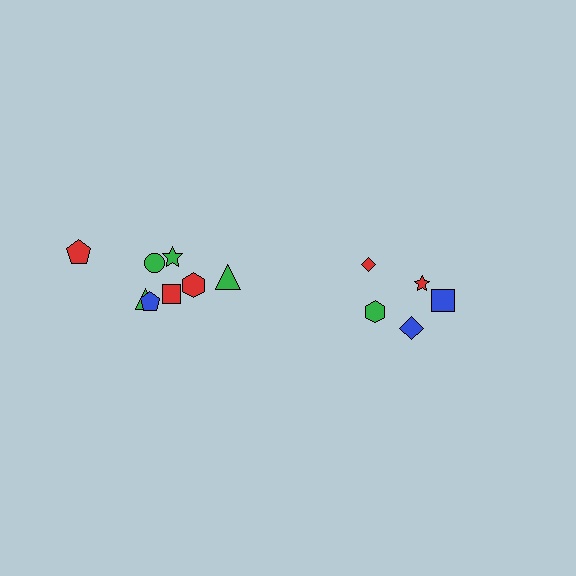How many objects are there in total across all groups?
There are 13 objects.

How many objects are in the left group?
There are 8 objects.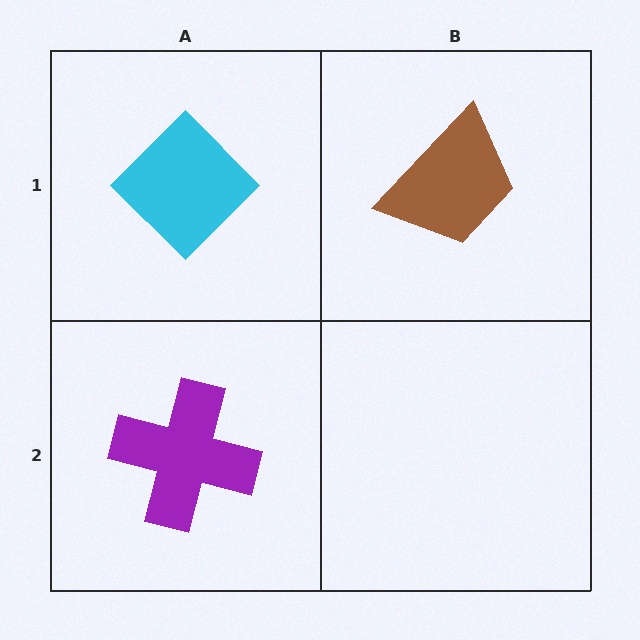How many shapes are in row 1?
2 shapes.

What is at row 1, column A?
A cyan diamond.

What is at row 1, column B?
A brown trapezoid.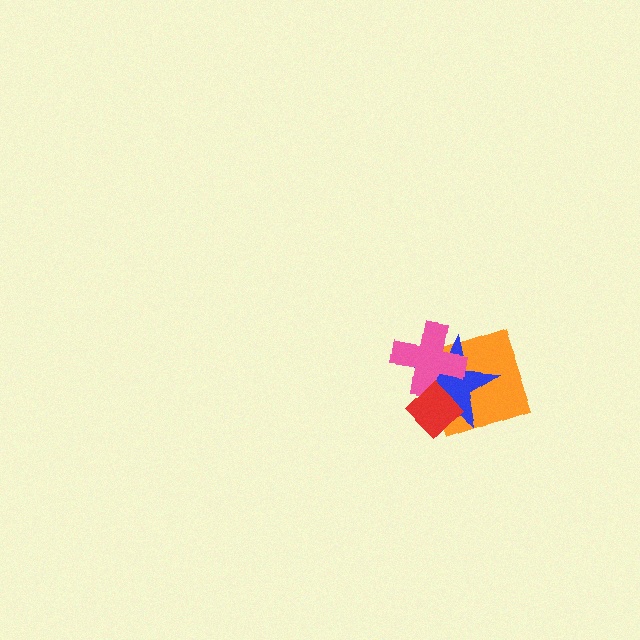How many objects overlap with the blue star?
3 objects overlap with the blue star.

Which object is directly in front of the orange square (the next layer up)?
The blue star is directly in front of the orange square.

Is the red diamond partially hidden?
No, no other shape covers it.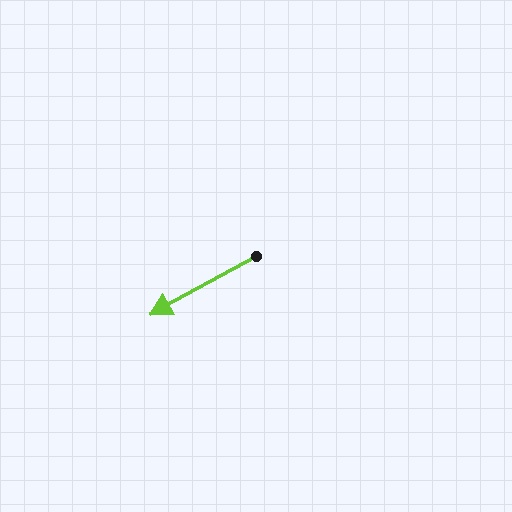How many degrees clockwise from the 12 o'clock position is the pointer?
Approximately 241 degrees.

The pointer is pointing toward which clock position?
Roughly 8 o'clock.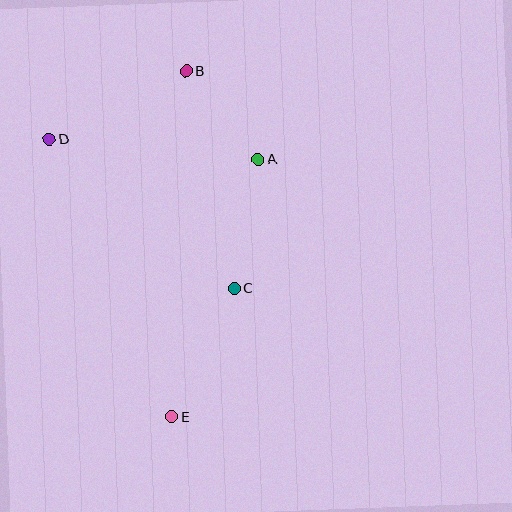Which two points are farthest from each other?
Points B and E are farthest from each other.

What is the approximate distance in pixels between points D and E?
The distance between D and E is approximately 303 pixels.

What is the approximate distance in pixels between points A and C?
The distance between A and C is approximately 131 pixels.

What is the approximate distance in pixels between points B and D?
The distance between B and D is approximately 153 pixels.